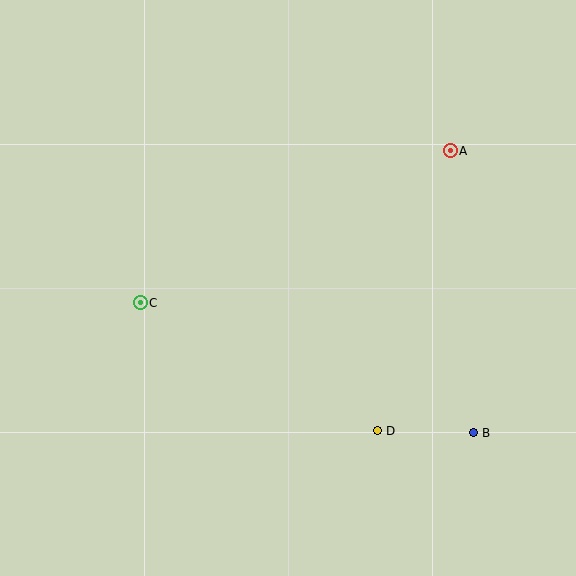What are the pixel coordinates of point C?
Point C is at (140, 303).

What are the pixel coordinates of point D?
Point D is at (377, 431).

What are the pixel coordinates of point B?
Point B is at (473, 433).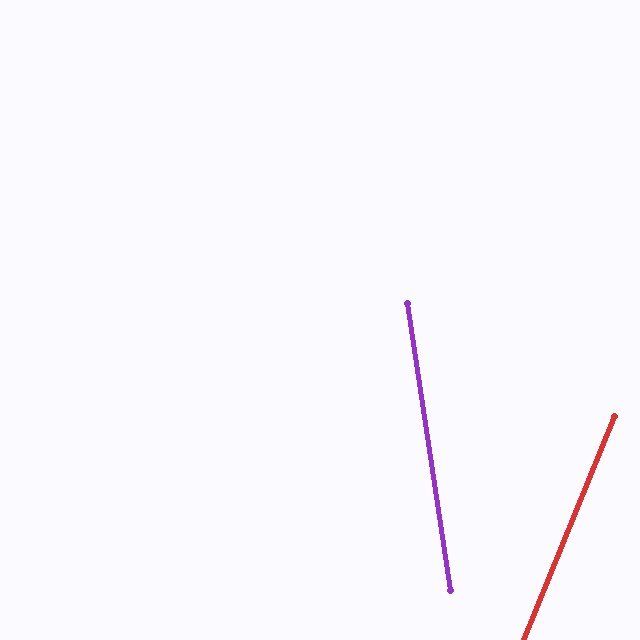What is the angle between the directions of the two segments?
Approximately 31 degrees.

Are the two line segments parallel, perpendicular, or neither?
Neither parallel nor perpendicular — they differ by about 31°.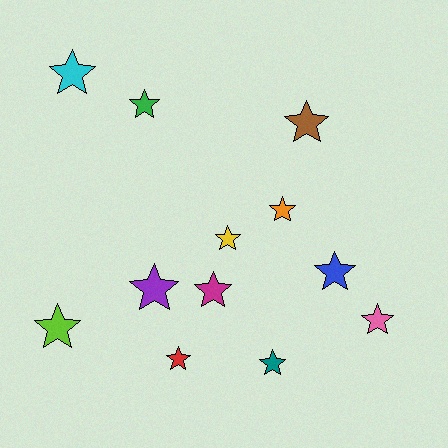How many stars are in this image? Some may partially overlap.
There are 12 stars.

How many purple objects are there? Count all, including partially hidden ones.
There is 1 purple object.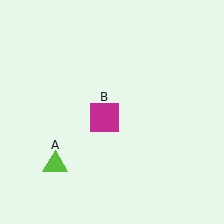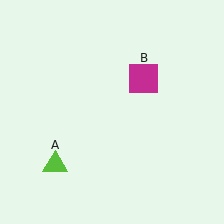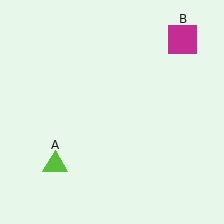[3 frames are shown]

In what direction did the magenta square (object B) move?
The magenta square (object B) moved up and to the right.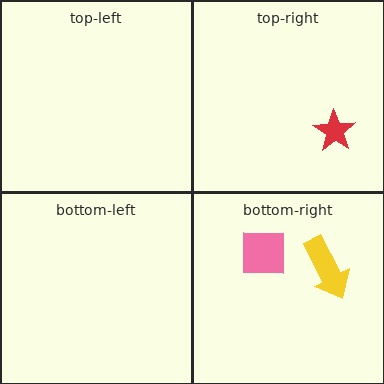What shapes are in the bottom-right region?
The pink square, the yellow arrow.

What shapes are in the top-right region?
The red star.